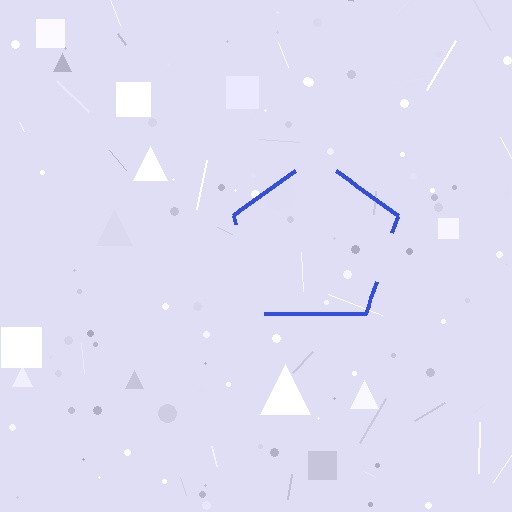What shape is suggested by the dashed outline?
The dashed outline suggests a pentagon.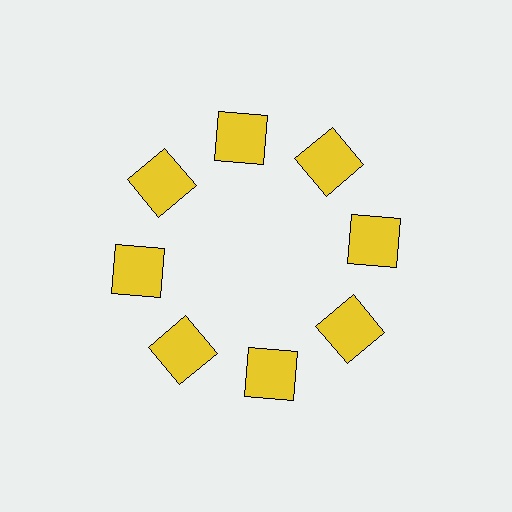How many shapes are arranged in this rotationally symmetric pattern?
There are 8 shapes, arranged in 8 groups of 1.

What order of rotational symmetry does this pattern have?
This pattern has 8-fold rotational symmetry.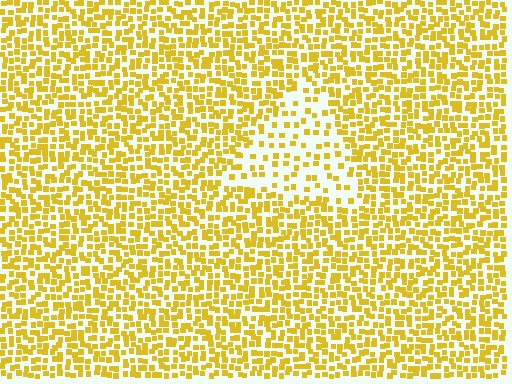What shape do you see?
I see a triangle.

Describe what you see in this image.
The image contains small yellow elements arranged at two different densities. A triangle-shaped region is visible where the elements are less densely packed than the surrounding area.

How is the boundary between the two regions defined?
The boundary is defined by a change in element density (approximately 2.3x ratio). All elements are the same color, size, and shape.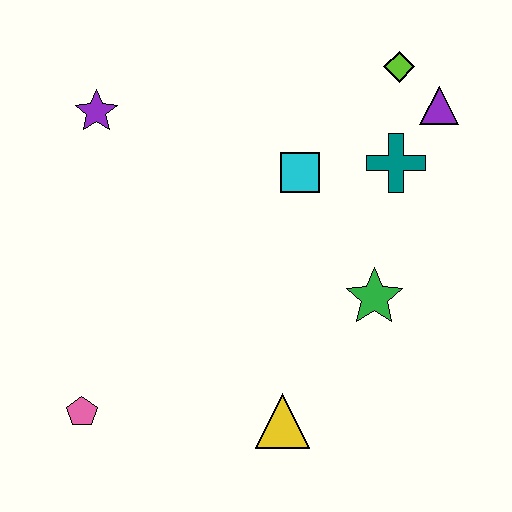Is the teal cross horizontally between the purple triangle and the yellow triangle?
Yes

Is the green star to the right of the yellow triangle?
Yes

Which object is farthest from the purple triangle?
The pink pentagon is farthest from the purple triangle.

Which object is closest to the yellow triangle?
The green star is closest to the yellow triangle.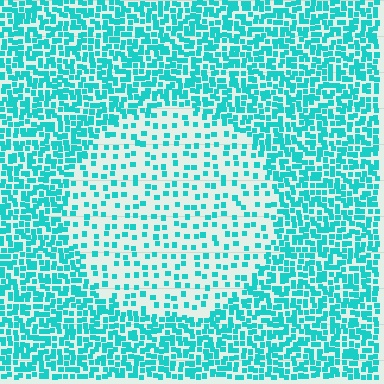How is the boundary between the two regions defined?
The boundary is defined by a change in element density (approximately 2.5x ratio). All elements are the same color, size, and shape.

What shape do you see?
I see a circle.